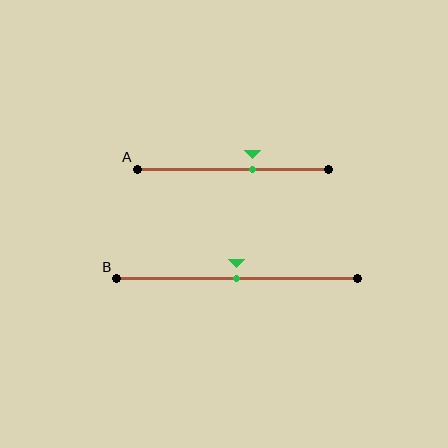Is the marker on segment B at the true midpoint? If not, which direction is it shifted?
Yes, the marker on segment B is at the true midpoint.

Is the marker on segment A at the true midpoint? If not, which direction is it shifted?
No, the marker on segment A is shifted to the right by about 10% of the segment length.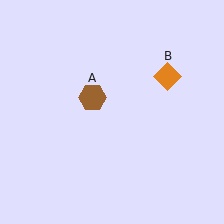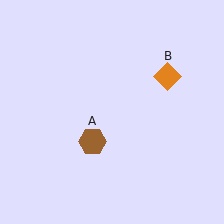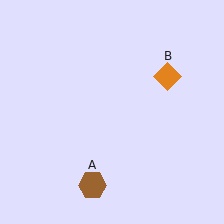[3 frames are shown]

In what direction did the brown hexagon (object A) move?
The brown hexagon (object A) moved down.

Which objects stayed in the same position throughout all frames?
Orange diamond (object B) remained stationary.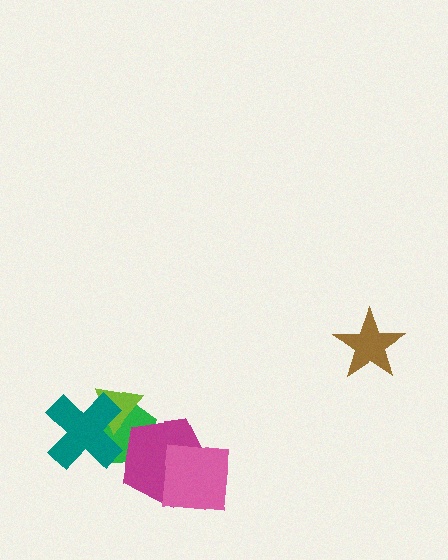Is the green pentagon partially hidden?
Yes, it is partially covered by another shape.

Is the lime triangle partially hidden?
Yes, it is partially covered by another shape.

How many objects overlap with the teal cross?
2 objects overlap with the teal cross.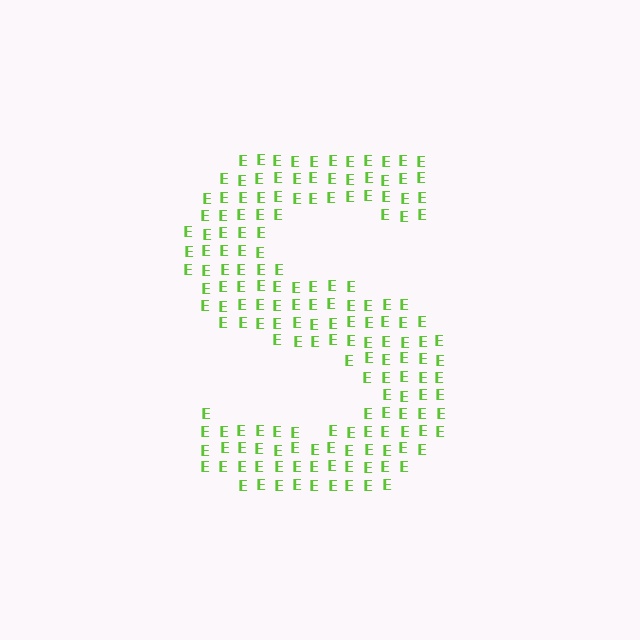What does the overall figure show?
The overall figure shows the letter S.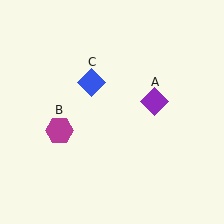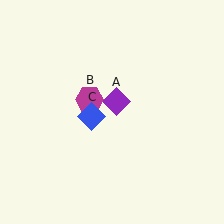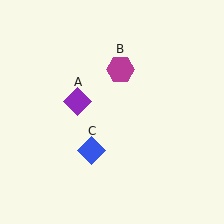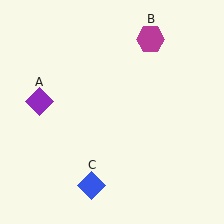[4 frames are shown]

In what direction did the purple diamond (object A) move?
The purple diamond (object A) moved left.